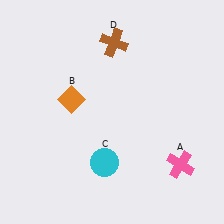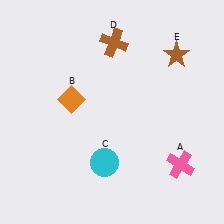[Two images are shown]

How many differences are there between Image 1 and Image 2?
There is 1 difference between the two images.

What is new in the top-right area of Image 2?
A brown star (E) was added in the top-right area of Image 2.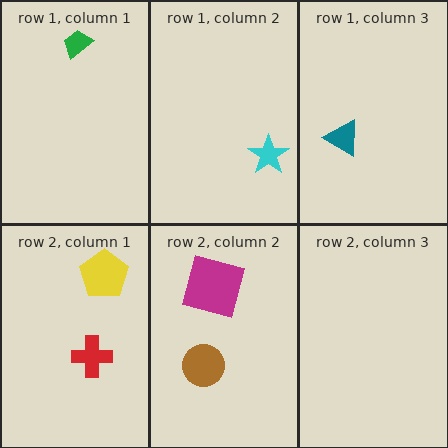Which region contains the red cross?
The row 2, column 1 region.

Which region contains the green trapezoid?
The row 1, column 1 region.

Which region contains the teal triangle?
The row 1, column 3 region.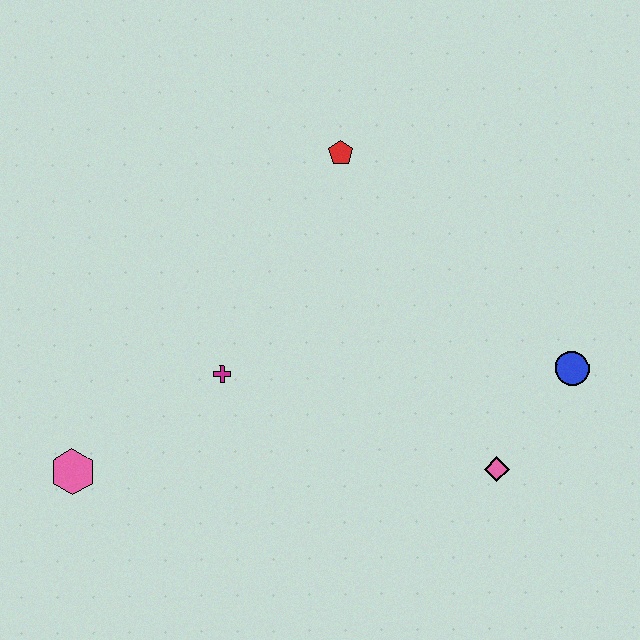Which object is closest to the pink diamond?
The blue circle is closest to the pink diamond.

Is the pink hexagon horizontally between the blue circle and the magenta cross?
No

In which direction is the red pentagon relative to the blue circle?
The red pentagon is to the left of the blue circle.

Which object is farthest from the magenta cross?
The blue circle is farthest from the magenta cross.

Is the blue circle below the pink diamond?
No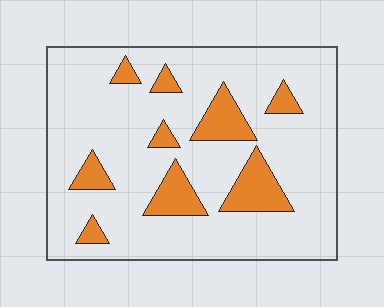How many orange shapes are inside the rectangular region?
9.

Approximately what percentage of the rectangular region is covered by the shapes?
Approximately 15%.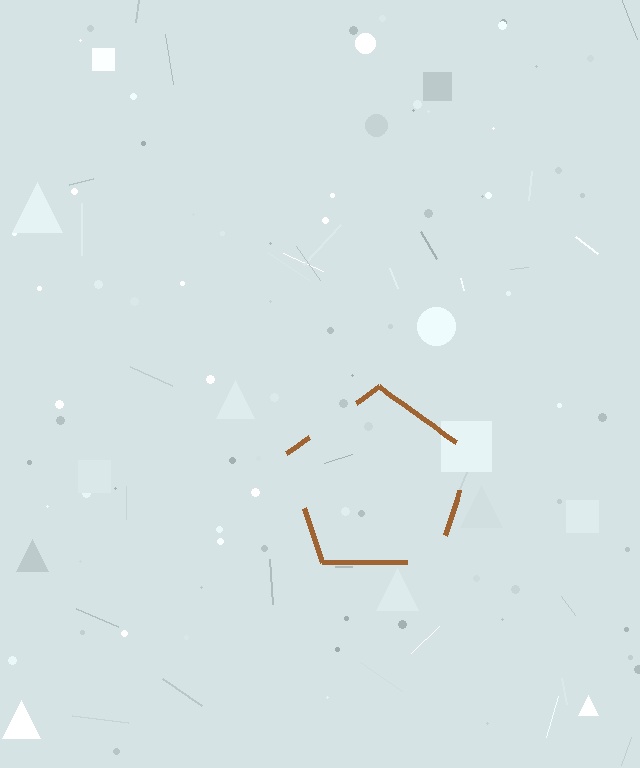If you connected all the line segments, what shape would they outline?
They would outline a pentagon.